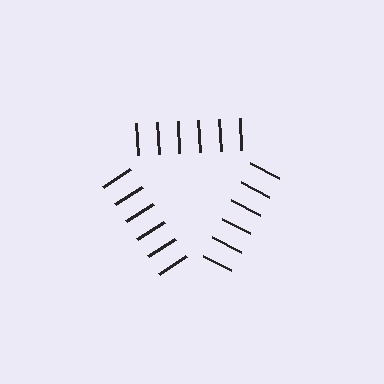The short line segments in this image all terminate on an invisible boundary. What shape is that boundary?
An illusory triangle — the line segments terminate on its edges but no continuous stroke is drawn.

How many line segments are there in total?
18 — 6 along each of the 3 edges.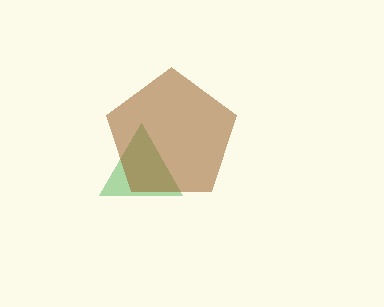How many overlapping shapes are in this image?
There are 2 overlapping shapes in the image.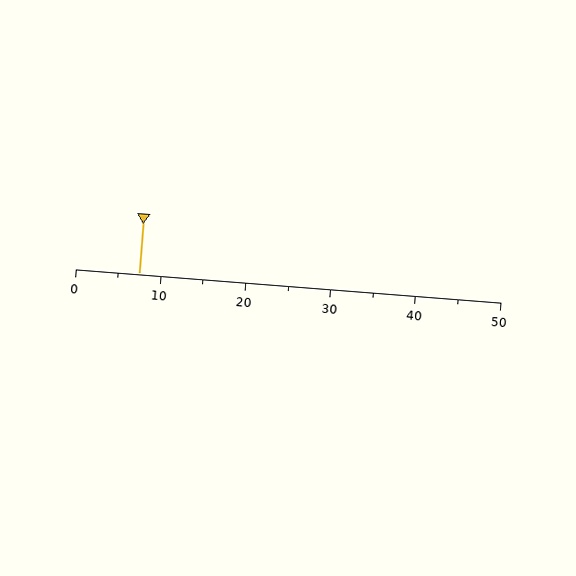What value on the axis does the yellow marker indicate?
The marker indicates approximately 7.5.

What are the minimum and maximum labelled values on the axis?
The axis runs from 0 to 50.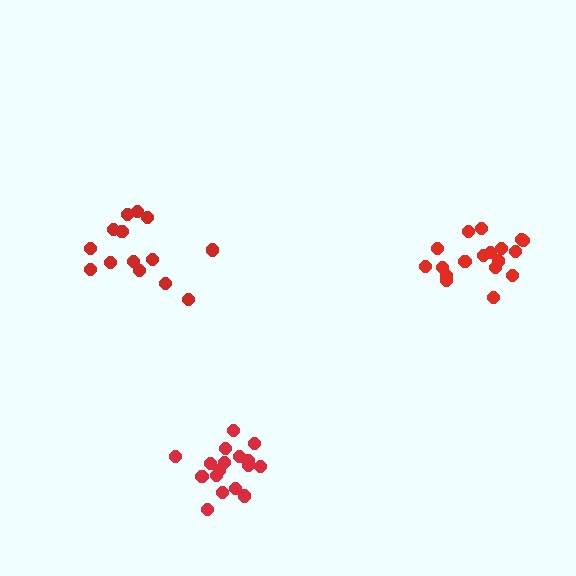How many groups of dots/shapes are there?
There are 3 groups.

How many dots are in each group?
Group 1: 14 dots, Group 2: 17 dots, Group 3: 18 dots (49 total).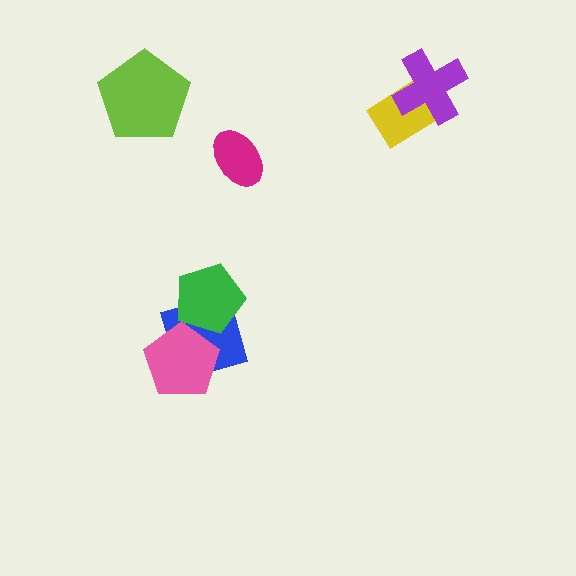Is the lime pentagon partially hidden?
No, no other shape covers it.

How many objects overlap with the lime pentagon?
0 objects overlap with the lime pentagon.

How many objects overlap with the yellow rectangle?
1 object overlaps with the yellow rectangle.